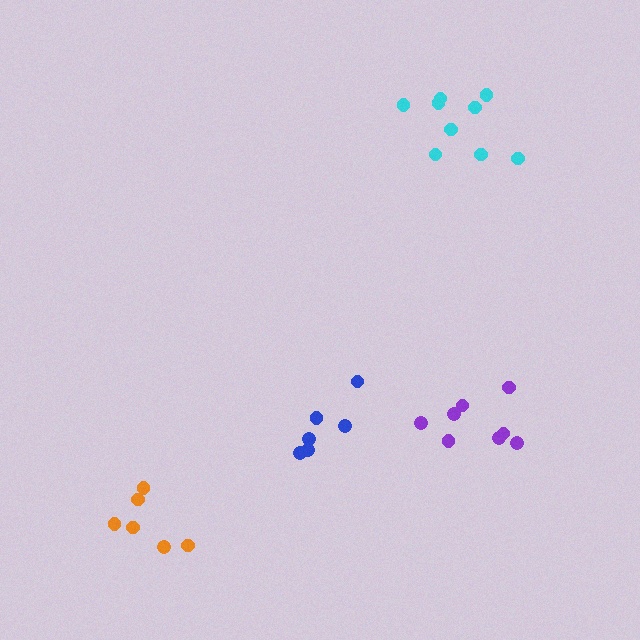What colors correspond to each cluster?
The clusters are colored: cyan, orange, blue, purple.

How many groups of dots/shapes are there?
There are 4 groups.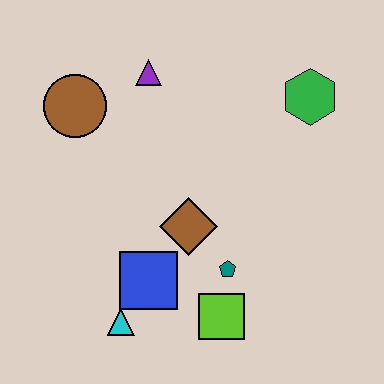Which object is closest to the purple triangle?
The brown circle is closest to the purple triangle.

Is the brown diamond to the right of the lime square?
No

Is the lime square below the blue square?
Yes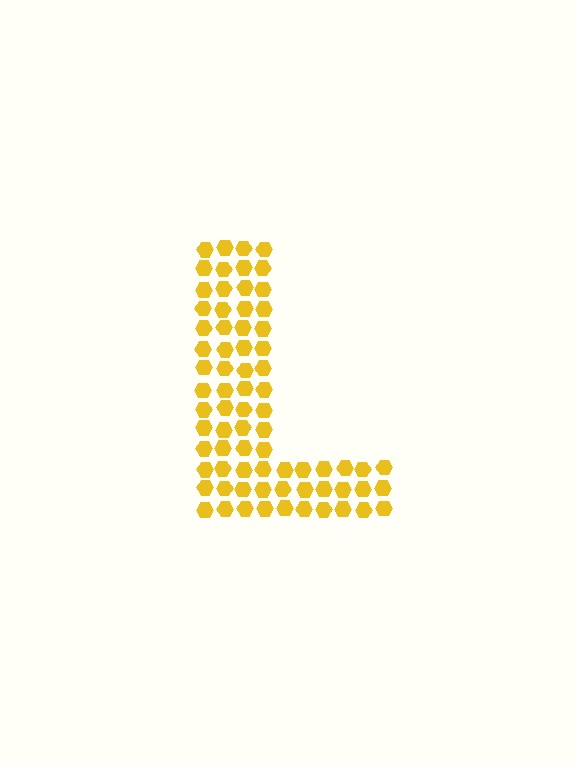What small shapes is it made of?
It is made of small hexagons.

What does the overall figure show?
The overall figure shows the letter L.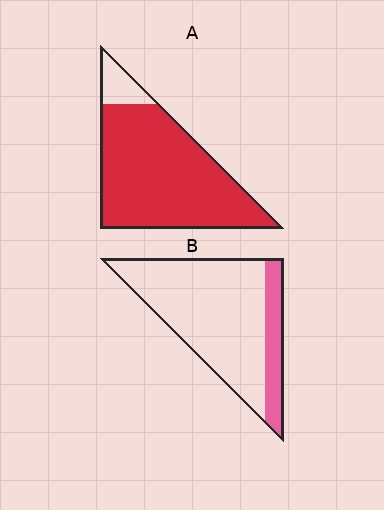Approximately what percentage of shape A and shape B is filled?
A is approximately 90% and B is approximately 20%.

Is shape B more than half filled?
No.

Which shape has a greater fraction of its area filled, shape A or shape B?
Shape A.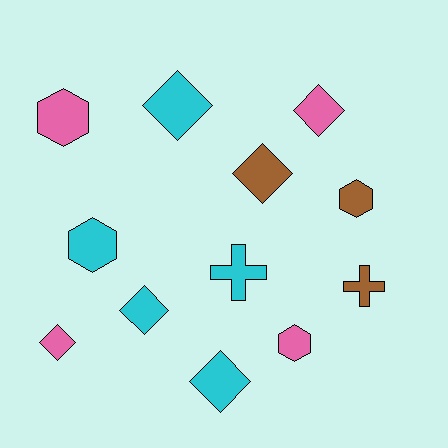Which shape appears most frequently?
Diamond, with 6 objects.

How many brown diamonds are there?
There is 1 brown diamond.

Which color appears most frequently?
Cyan, with 5 objects.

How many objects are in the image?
There are 12 objects.